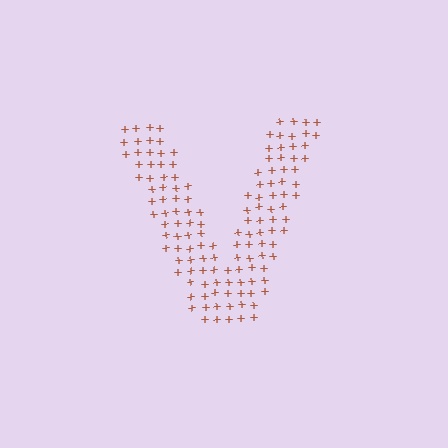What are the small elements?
The small elements are plus signs.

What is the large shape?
The large shape is the letter V.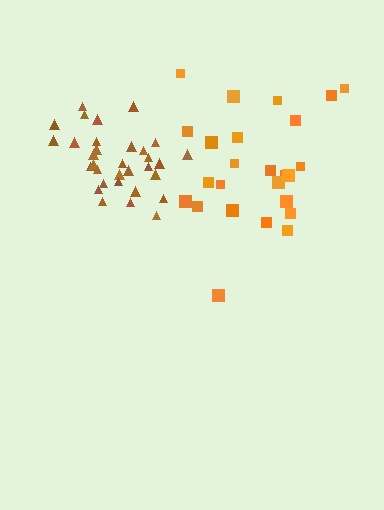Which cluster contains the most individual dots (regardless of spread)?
Brown (32).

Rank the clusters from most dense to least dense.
brown, orange.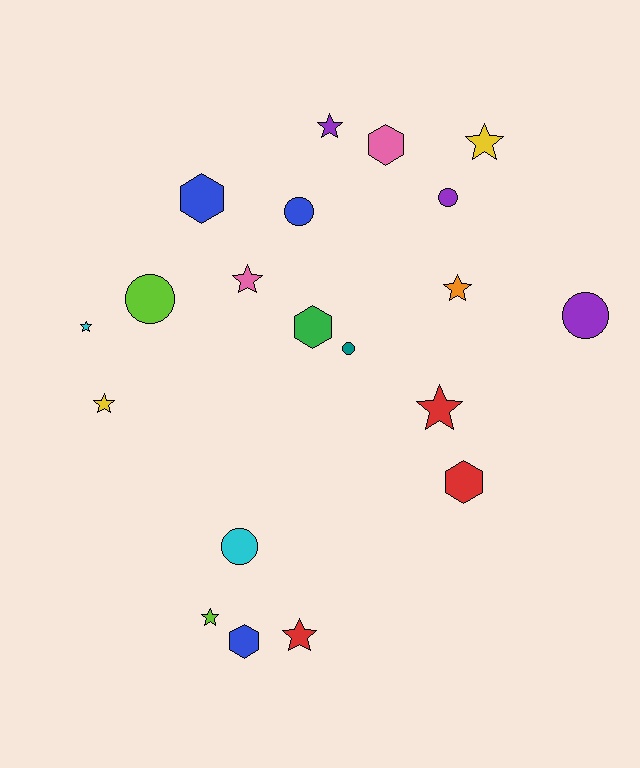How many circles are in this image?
There are 6 circles.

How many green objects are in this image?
There is 1 green object.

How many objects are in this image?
There are 20 objects.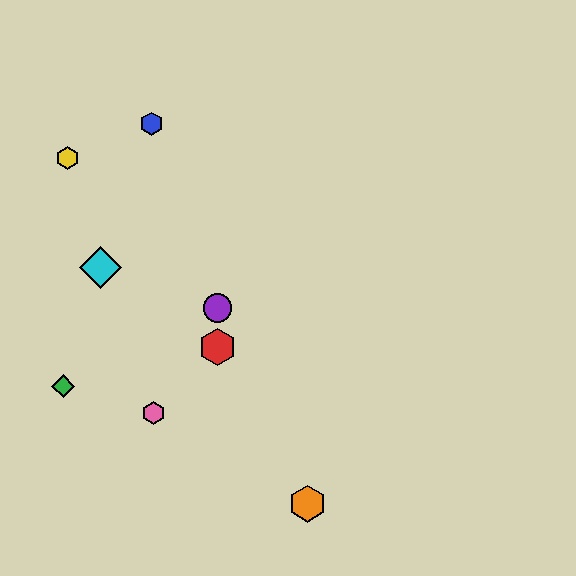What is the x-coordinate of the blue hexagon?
The blue hexagon is at x≈151.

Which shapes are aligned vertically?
The red hexagon, the purple circle are aligned vertically.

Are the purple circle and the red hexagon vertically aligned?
Yes, both are at x≈217.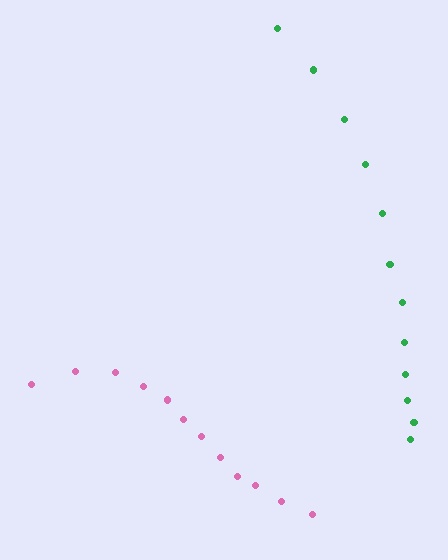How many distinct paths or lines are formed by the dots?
There are 2 distinct paths.